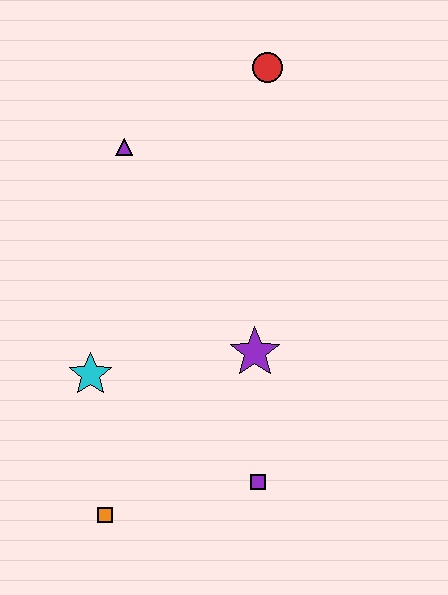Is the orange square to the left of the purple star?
Yes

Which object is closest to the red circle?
The purple triangle is closest to the red circle.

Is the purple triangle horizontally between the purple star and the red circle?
No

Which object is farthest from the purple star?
The red circle is farthest from the purple star.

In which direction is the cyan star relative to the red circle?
The cyan star is below the red circle.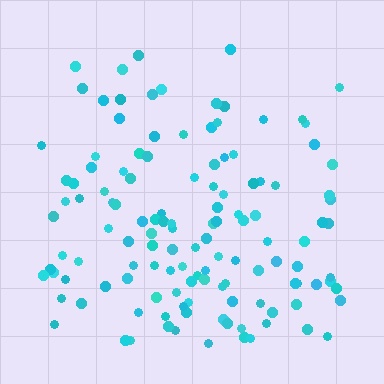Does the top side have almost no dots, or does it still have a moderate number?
Still a moderate number, just noticeably fewer than the bottom.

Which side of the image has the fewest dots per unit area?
The top.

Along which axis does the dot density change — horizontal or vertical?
Vertical.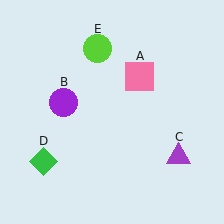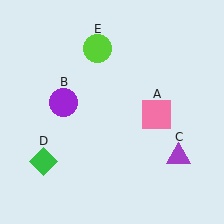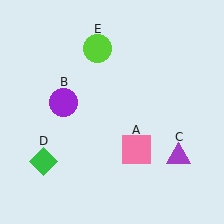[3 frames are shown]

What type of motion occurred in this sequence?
The pink square (object A) rotated clockwise around the center of the scene.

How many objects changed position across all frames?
1 object changed position: pink square (object A).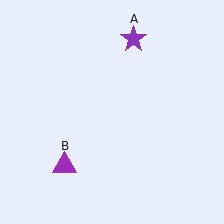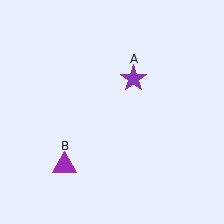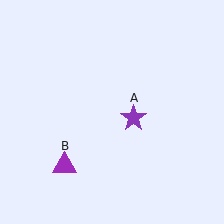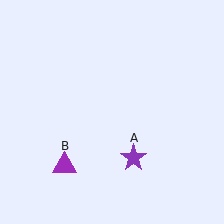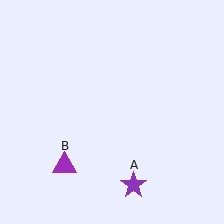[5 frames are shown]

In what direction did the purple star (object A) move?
The purple star (object A) moved down.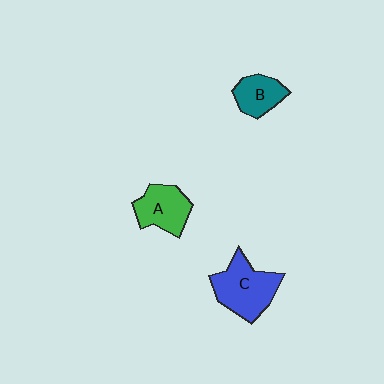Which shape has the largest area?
Shape C (blue).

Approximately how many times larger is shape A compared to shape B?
Approximately 1.3 times.